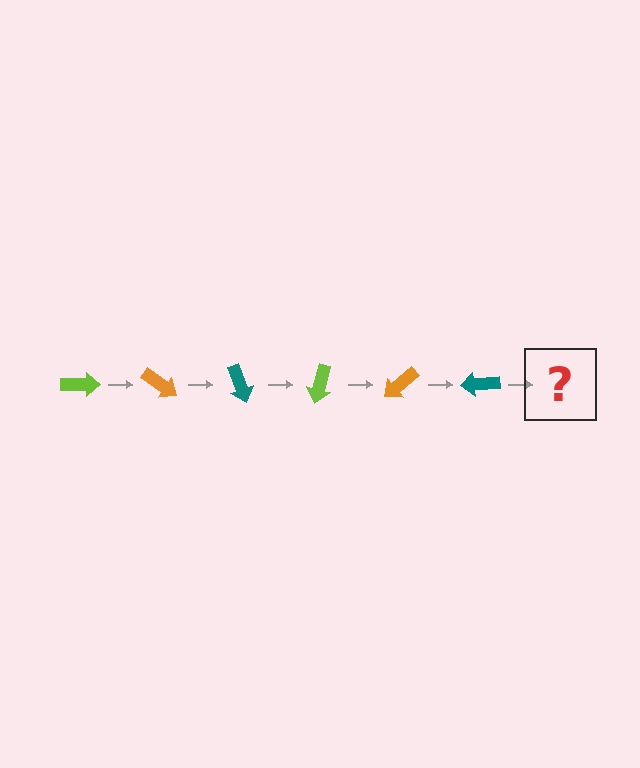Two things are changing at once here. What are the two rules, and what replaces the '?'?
The two rules are that it rotates 35 degrees each step and the color cycles through lime, orange, and teal. The '?' should be a lime arrow, rotated 210 degrees from the start.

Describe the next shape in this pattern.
It should be a lime arrow, rotated 210 degrees from the start.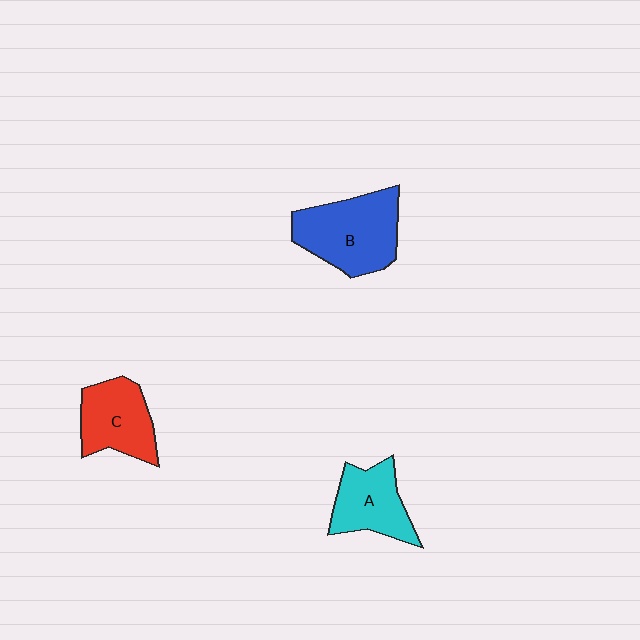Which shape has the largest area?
Shape B (blue).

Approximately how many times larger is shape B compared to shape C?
Approximately 1.3 times.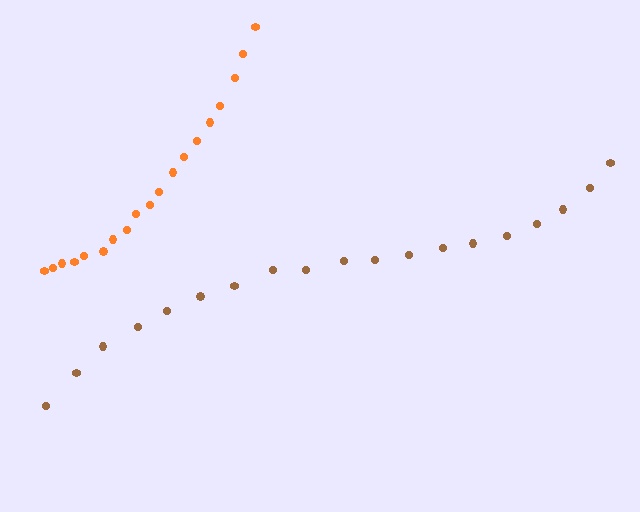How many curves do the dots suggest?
There are 2 distinct paths.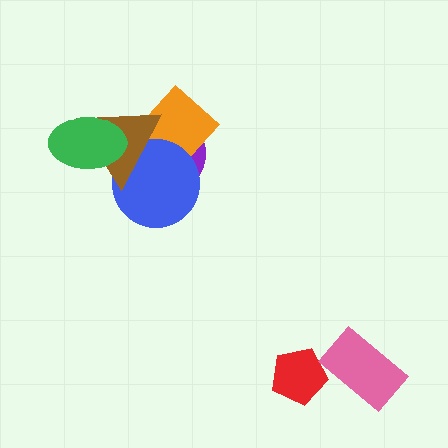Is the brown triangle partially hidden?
Yes, it is partially covered by another shape.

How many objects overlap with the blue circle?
3 objects overlap with the blue circle.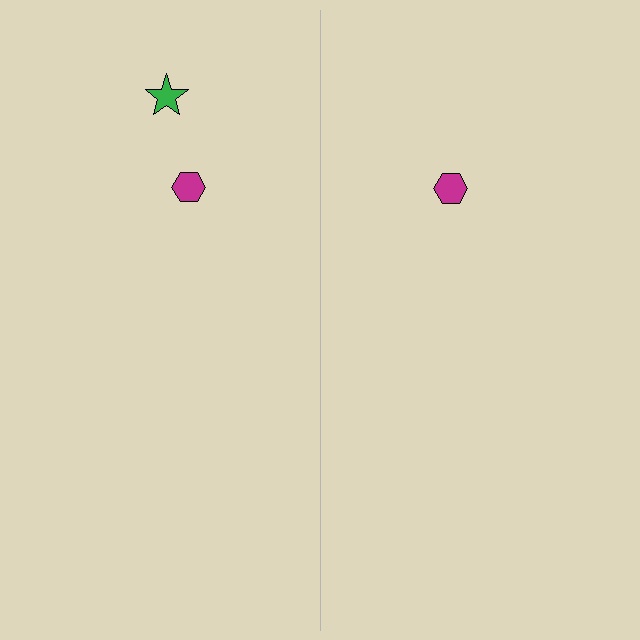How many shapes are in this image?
There are 3 shapes in this image.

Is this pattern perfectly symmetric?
No, the pattern is not perfectly symmetric. A green star is missing from the right side.